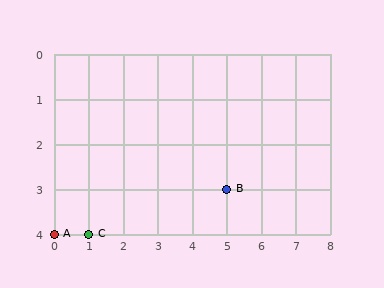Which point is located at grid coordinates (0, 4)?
Point A is at (0, 4).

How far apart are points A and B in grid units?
Points A and B are 5 columns and 1 row apart (about 5.1 grid units diagonally).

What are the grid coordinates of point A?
Point A is at grid coordinates (0, 4).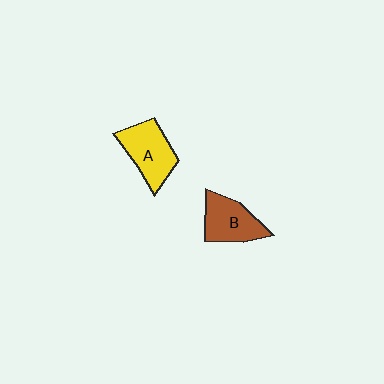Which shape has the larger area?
Shape A (yellow).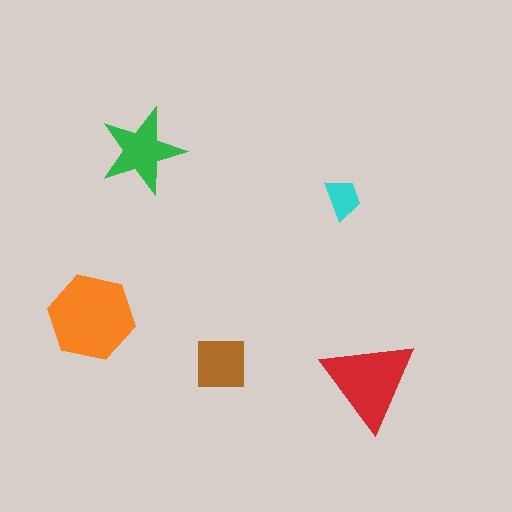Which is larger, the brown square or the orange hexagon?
The orange hexagon.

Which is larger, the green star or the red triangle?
The red triangle.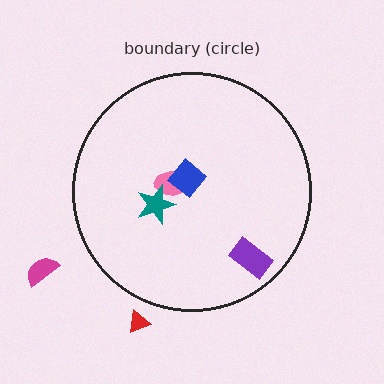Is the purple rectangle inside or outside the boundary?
Inside.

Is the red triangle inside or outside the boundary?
Outside.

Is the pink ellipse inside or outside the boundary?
Inside.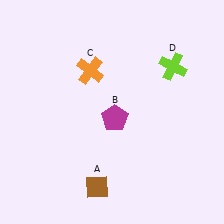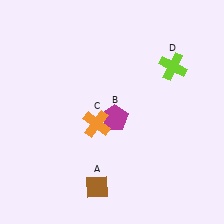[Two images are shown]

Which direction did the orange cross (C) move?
The orange cross (C) moved down.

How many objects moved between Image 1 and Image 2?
1 object moved between the two images.